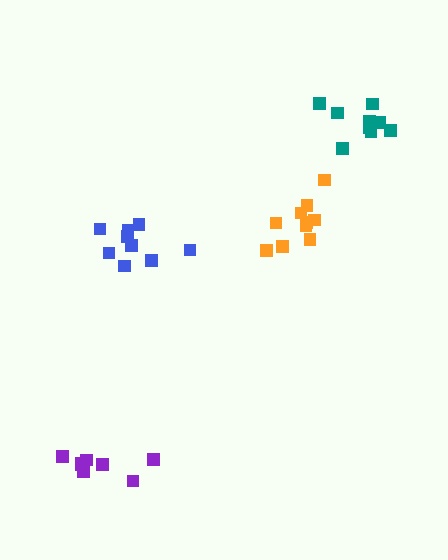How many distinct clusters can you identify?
There are 4 distinct clusters.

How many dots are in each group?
Group 1: 9 dots, Group 2: 9 dots, Group 3: 8 dots, Group 4: 10 dots (36 total).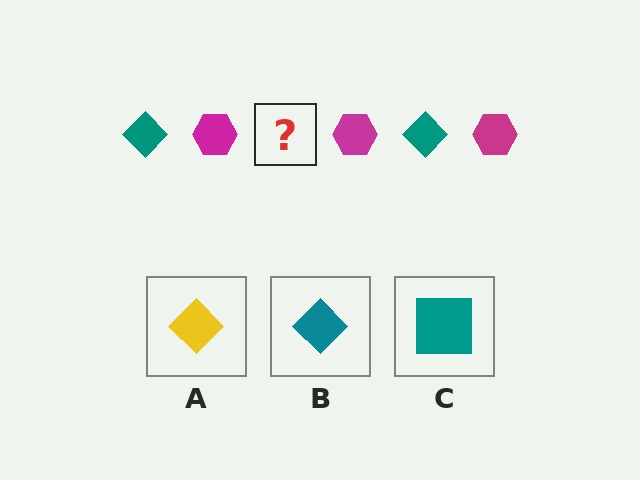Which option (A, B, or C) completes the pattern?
B.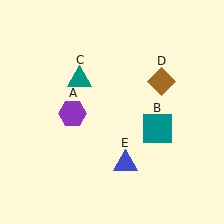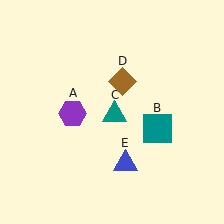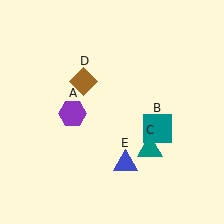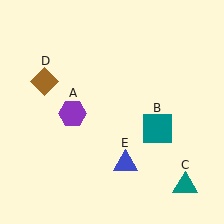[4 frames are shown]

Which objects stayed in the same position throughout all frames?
Purple hexagon (object A) and teal square (object B) and blue triangle (object E) remained stationary.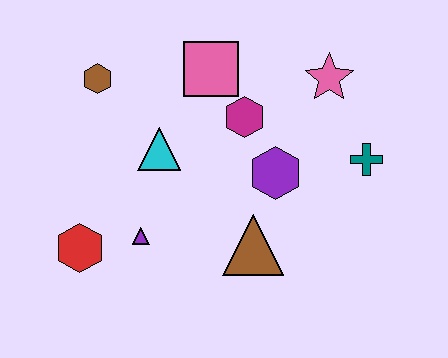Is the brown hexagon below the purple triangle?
No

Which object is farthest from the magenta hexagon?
The red hexagon is farthest from the magenta hexagon.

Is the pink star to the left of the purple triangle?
No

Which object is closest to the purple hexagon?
The magenta hexagon is closest to the purple hexagon.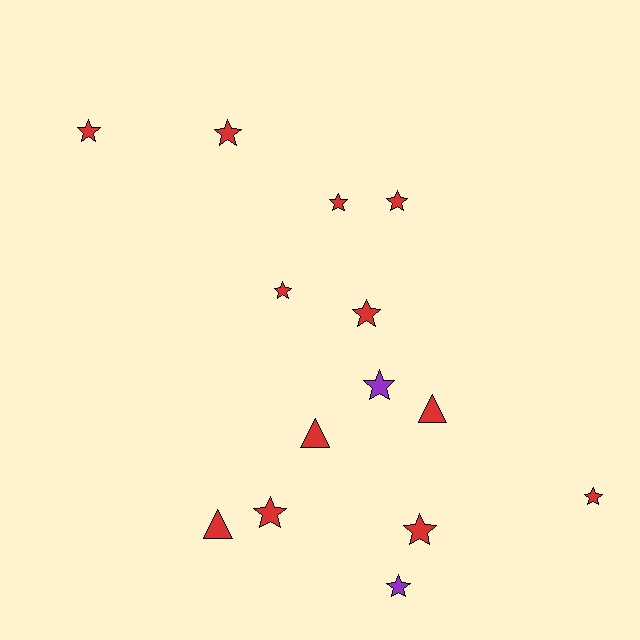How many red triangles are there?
There are 3 red triangles.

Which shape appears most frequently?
Star, with 11 objects.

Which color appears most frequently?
Red, with 12 objects.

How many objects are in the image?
There are 14 objects.